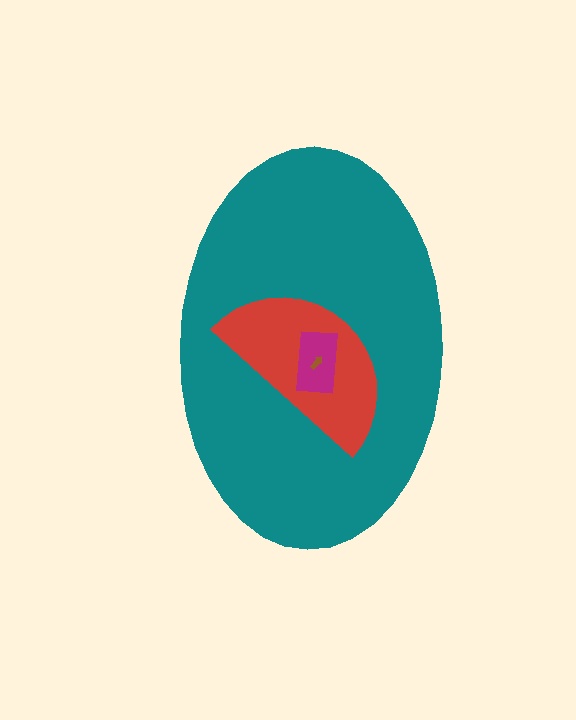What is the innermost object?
The brown arrow.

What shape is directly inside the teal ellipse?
The red semicircle.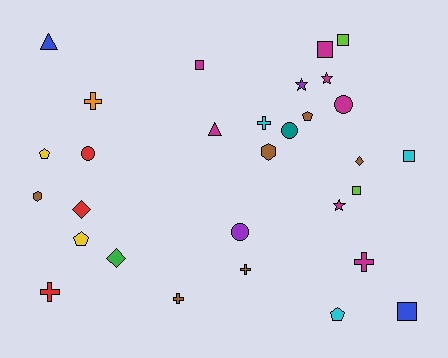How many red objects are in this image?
There are 3 red objects.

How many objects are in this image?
There are 30 objects.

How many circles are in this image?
There are 4 circles.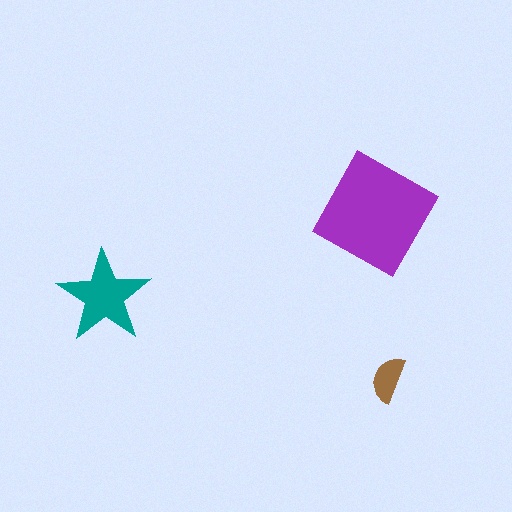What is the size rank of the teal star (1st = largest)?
2nd.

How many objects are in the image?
There are 3 objects in the image.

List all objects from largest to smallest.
The purple square, the teal star, the brown semicircle.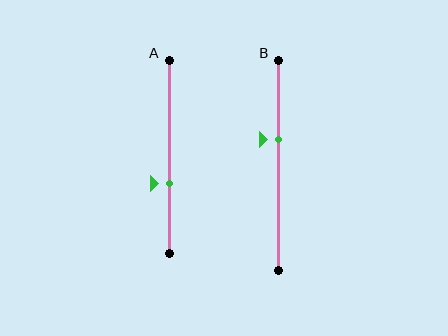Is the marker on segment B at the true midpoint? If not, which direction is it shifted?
No, the marker on segment B is shifted upward by about 12% of the segment length.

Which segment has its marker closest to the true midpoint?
Segment B has its marker closest to the true midpoint.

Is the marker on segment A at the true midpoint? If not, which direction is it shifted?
No, the marker on segment A is shifted downward by about 14% of the segment length.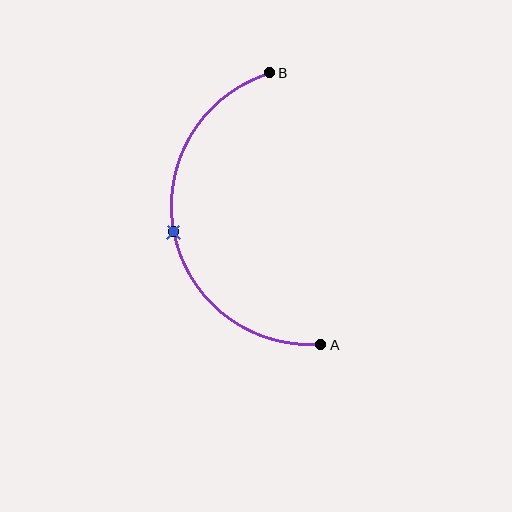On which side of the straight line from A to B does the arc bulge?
The arc bulges to the left of the straight line connecting A and B.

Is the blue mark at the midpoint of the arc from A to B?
Yes. The blue mark lies on the arc at equal arc-length from both A and B — it is the arc midpoint.